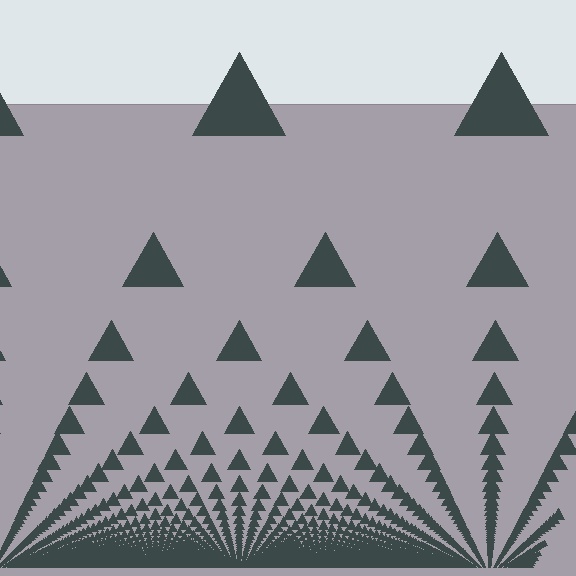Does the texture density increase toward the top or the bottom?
Density increases toward the bottom.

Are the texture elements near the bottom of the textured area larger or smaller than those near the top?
Smaller. The gradient is inverted — elements near the bottom are smaller and denser.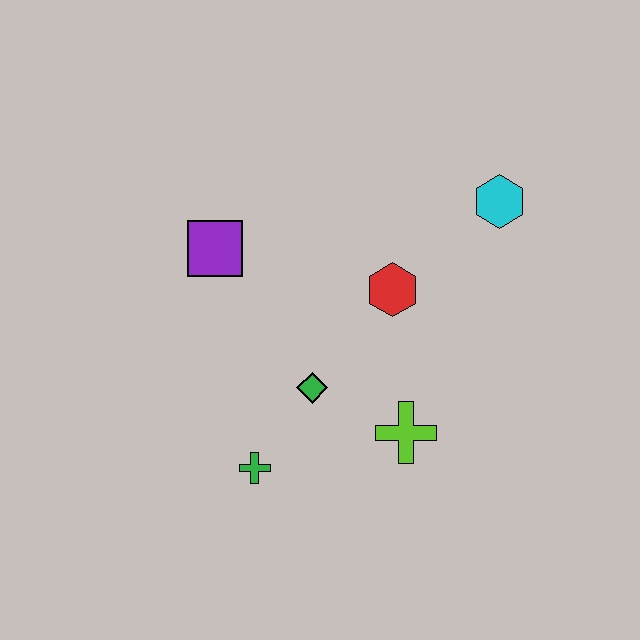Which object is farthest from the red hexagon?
The green cross is farthest from the red hexagon.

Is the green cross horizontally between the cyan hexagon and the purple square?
Yes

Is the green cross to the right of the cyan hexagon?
No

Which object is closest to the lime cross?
The green diamond is closest to the lime cross.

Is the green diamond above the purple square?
No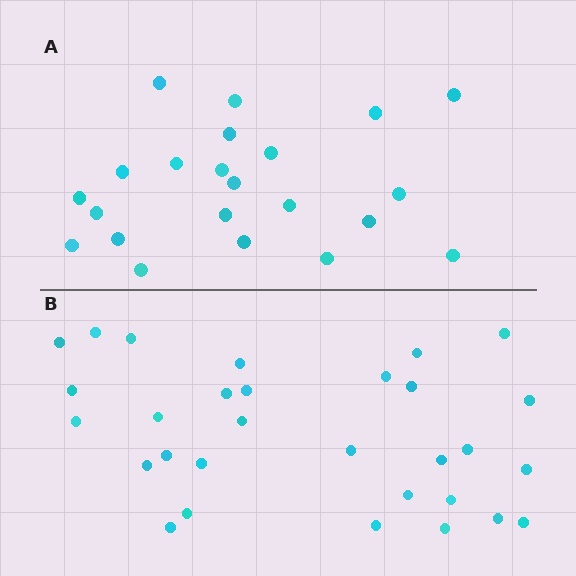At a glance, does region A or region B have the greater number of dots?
Region B (the bottom region) has more dots.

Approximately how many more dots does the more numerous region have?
Region B has roughly 8 or so more dots than region A.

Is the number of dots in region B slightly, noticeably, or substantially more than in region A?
Region B has noticeably more, but not dramatically so. The ratio is roughly 1.4 to 1.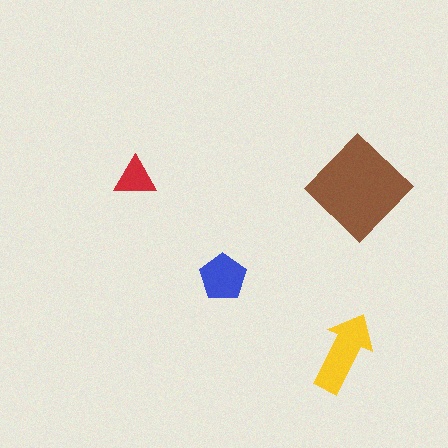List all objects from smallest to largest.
The red triangle, the blue pentagon, the yellow arrow, the brown diamond.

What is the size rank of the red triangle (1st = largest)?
4th.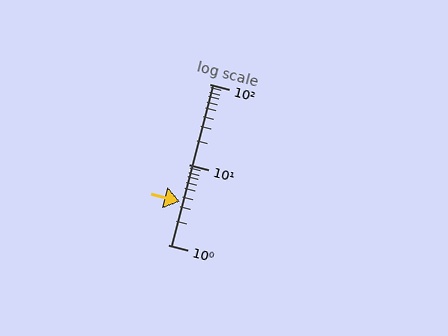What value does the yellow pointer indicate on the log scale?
The pointer indicates approximately 3.4.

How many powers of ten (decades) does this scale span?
The scale spans 2 decades, from 1 to 100.